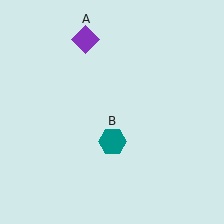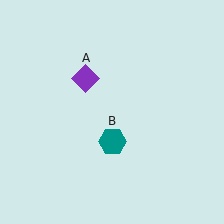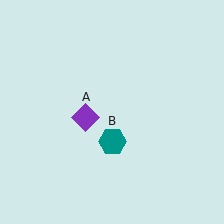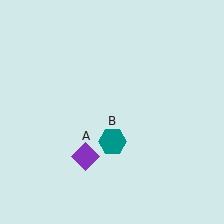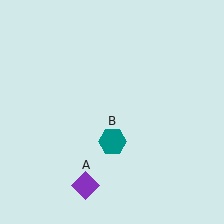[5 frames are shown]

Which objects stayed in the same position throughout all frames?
Teal hexagon (object B) remained stationary.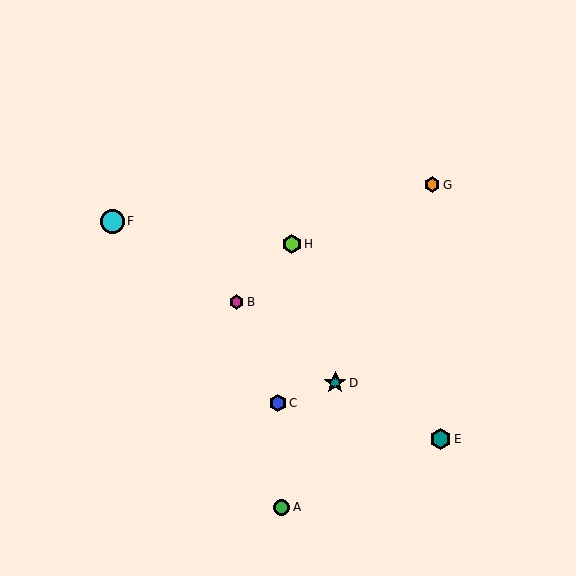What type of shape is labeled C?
Shape C is a blue hexagon.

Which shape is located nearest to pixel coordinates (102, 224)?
The cyan circle (labeled F) at (112, 221) is nearest to that location.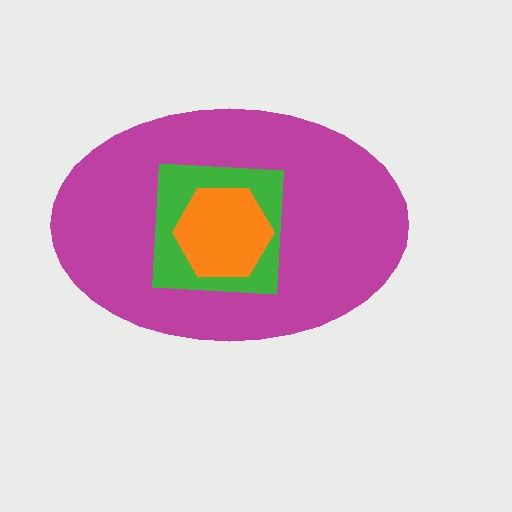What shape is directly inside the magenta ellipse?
The green square.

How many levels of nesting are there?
3.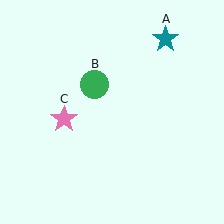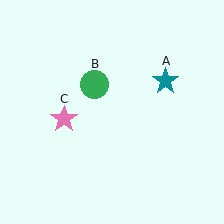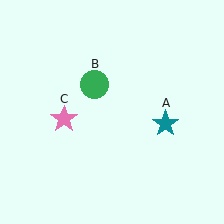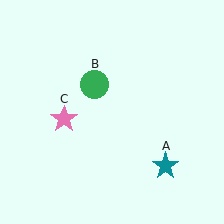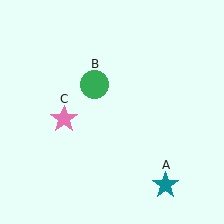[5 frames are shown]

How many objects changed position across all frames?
1 object changed position: teal star (object A).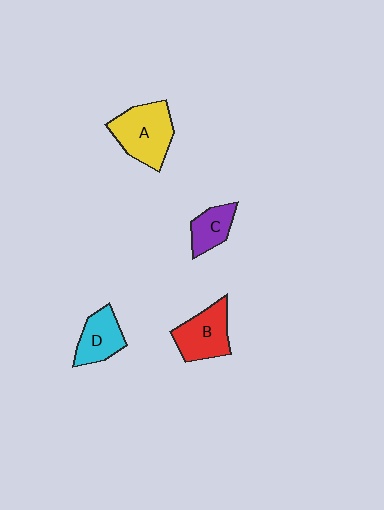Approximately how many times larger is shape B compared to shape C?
Approximately 1.5 times.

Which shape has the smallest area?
Shape C (purple).